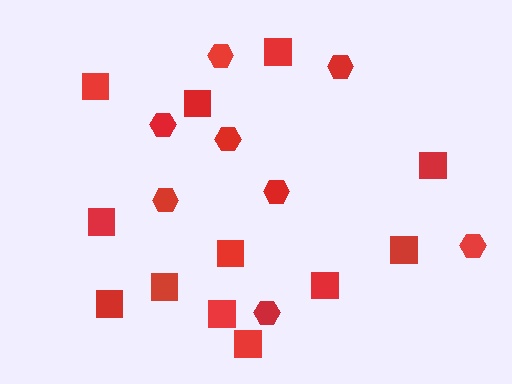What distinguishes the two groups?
There are 2 groups: one group of hexagons (8) and one group of squares (12).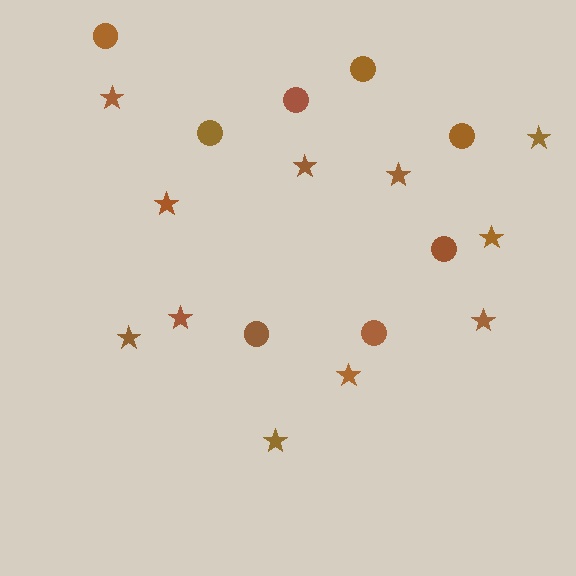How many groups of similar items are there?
There are 2 groups: one group of stars (11) and one group of circles (8).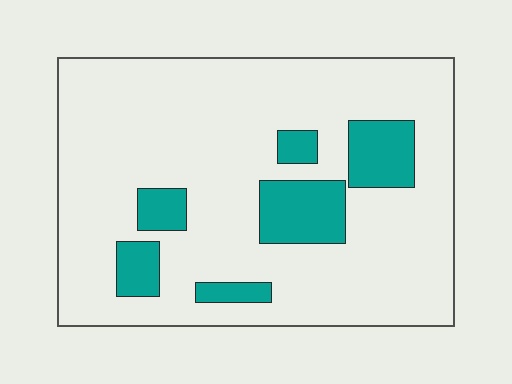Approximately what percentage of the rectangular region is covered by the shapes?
Approximately 15%.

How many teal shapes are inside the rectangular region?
6.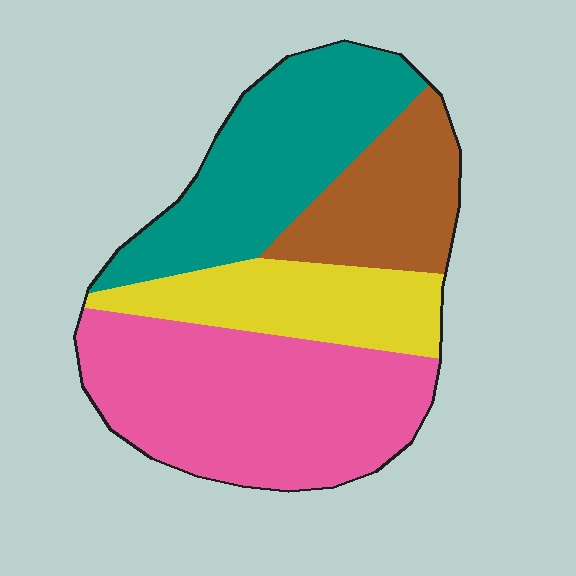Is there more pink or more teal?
Pink.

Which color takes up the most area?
Pink, at roughly 40%.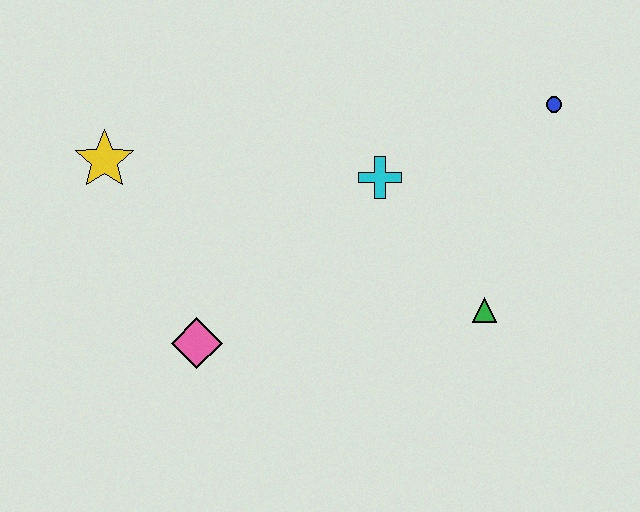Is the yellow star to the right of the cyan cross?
No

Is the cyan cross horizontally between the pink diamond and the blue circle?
Yes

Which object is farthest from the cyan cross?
The yellow star is farthest from the cyan cross.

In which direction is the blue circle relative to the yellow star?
The blue circle is to the right of the yellow star.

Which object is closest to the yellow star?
The pink diamond is closest to the yellow star.